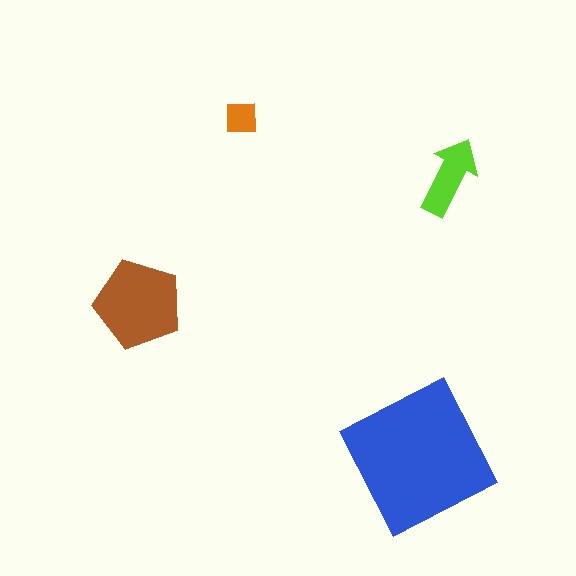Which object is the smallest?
The orange square.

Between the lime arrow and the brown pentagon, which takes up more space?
The brown pentagon.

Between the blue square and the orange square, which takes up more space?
The blue square.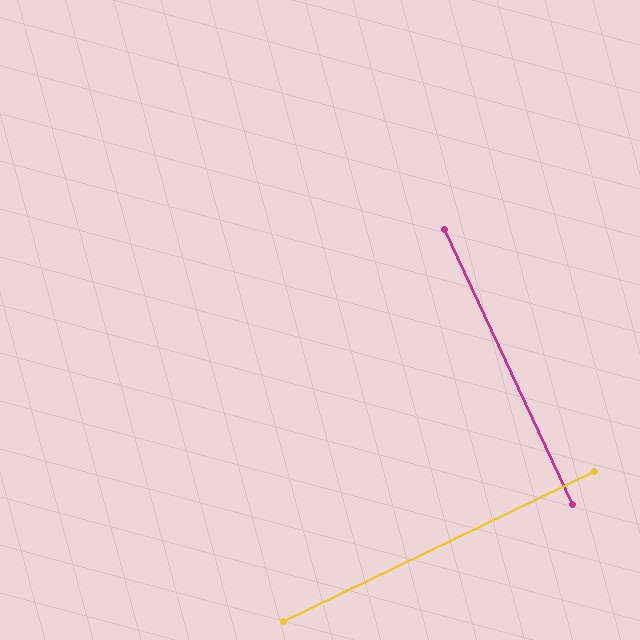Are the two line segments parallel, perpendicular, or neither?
Perpendicular — they meet at approximately 89°.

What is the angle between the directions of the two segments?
Approximately 89 degrees.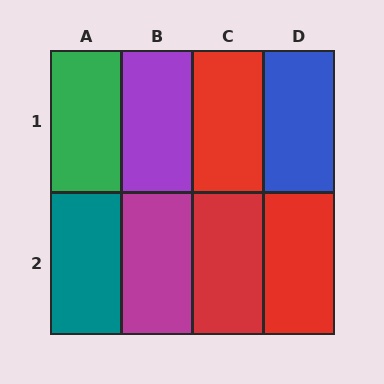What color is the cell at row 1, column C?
Red.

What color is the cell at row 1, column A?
Green.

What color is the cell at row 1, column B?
Purple.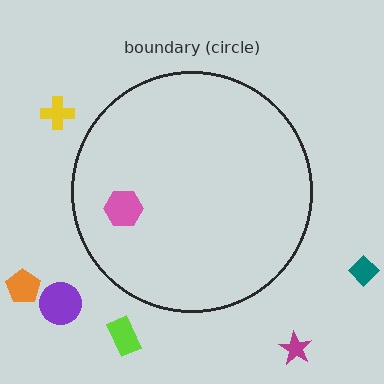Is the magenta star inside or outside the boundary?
Outside.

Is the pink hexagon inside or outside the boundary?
Inside.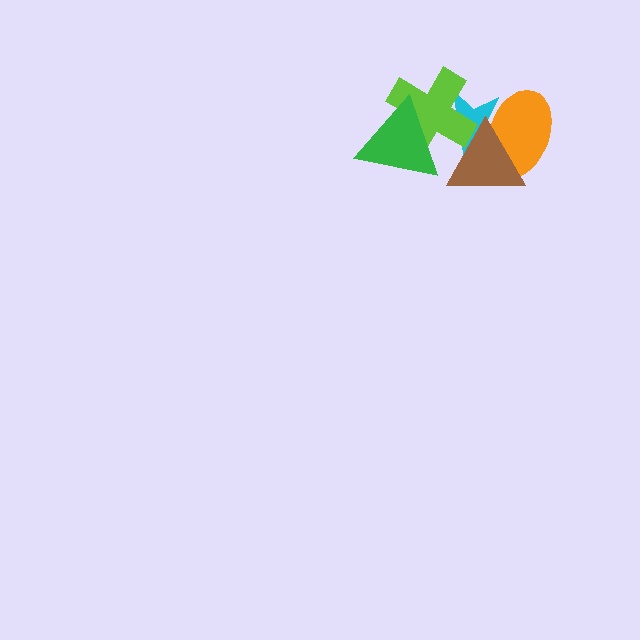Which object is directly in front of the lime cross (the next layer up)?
The green triangle is directly in front of the lime cross.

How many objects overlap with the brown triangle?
3 objects overlap with the brown triangle.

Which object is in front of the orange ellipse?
The brown triangle is in front of the orange ellipse.